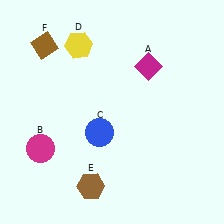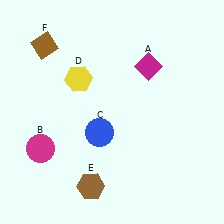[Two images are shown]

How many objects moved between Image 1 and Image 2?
1 object moved between the two images.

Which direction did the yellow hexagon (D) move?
The yellow hexagon (D) moved down.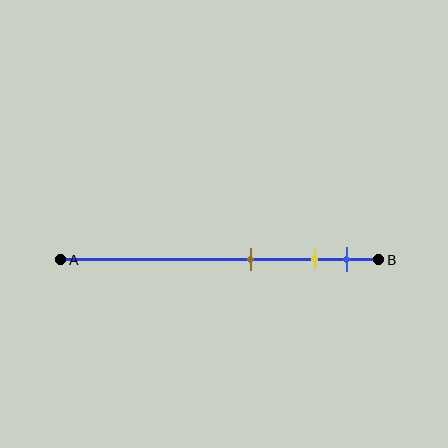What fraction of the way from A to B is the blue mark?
The blue mark is approximately 90% (0.9) of the way from A to B.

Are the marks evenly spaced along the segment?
No, the marks are not evenly spaced.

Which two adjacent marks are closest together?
The yellow and blue marks are the closest adjacent pair.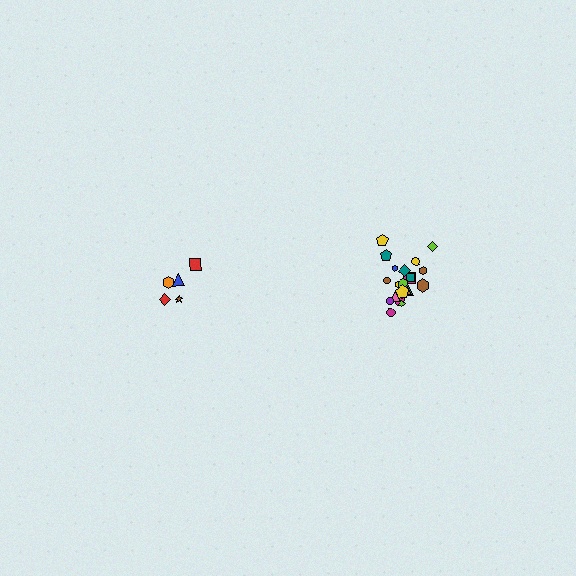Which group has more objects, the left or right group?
The right group.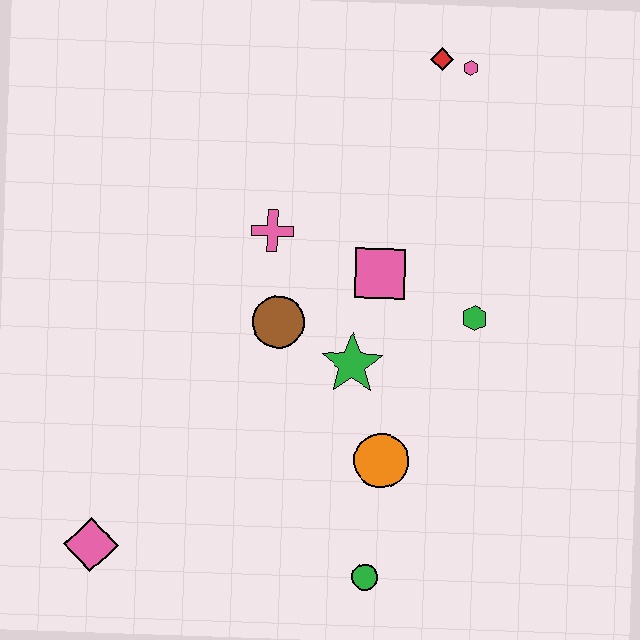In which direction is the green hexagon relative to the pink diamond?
The green hexagon is to the right of the pink diamond.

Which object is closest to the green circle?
The orange circle is closest to the green circle.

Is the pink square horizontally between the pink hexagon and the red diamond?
No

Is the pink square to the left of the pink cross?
No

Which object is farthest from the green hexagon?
The pink diamond is farthest from the green hexagon.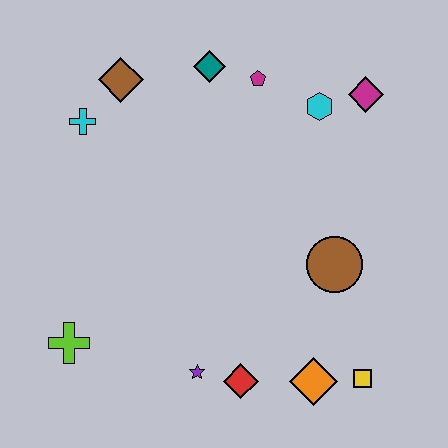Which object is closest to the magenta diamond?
The cyan hexagon is closest to the magenta diamond.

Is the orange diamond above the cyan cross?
No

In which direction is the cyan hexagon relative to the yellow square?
The cyan hexagon is above the yellow square.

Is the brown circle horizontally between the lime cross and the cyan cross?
No